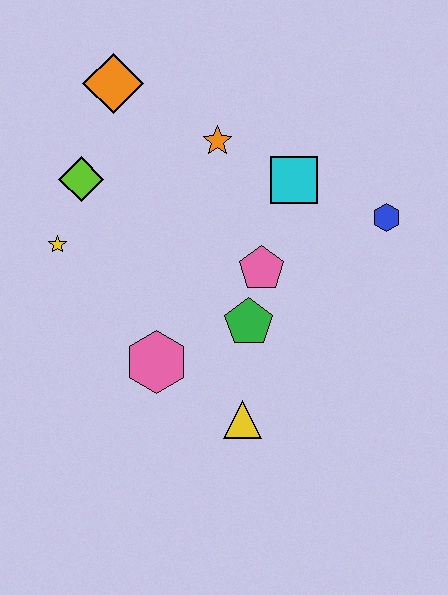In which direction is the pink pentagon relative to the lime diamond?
The pink pentagon is to the right of the lime diamond.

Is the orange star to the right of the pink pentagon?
No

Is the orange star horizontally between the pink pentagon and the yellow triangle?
No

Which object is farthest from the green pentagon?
The orange diamond is farthest from the green pentagon.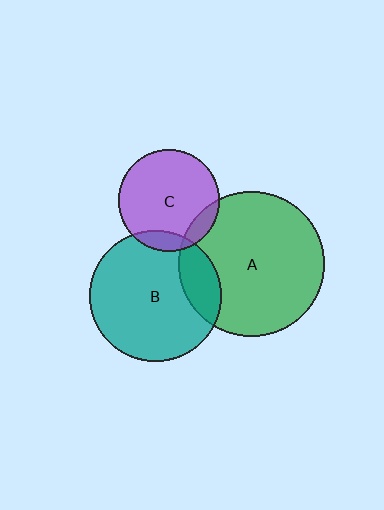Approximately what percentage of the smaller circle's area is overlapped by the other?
Approximately 20%.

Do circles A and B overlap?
Yes.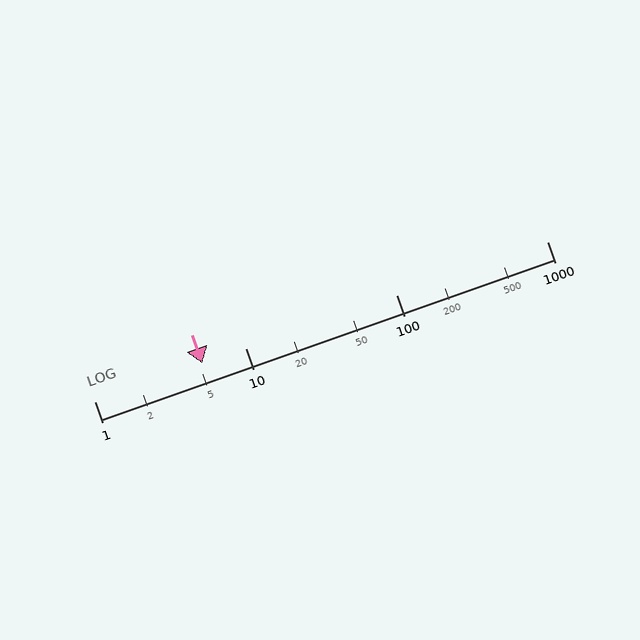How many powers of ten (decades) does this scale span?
The scale spans 3 decades, from 1 to 1000.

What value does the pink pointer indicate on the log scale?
The pointer indicates approximately 5.2.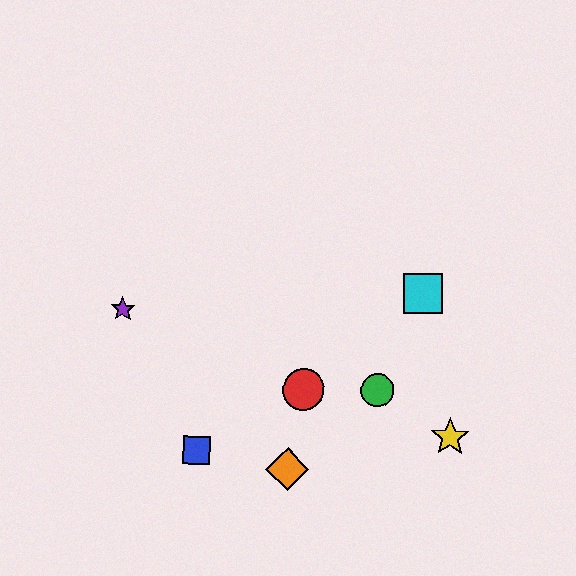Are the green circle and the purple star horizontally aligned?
No, the green circle is at y≈391 and the purple star is at y≈309.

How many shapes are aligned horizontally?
2 shapes (the red circle, the green circle) are aligned horizontally.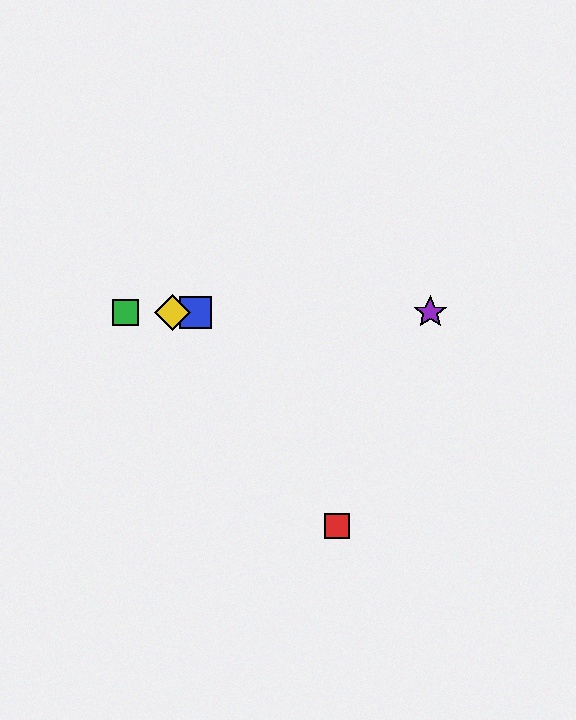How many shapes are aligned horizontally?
4 shapes (the blue square, the green square, the yellow diamond, the purple star) are aligned horizontally.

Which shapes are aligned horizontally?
The blue square, the green square, the yellow diamond, the purple star are aligned horizontally.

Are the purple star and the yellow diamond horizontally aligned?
Yes, both are at y≈312.